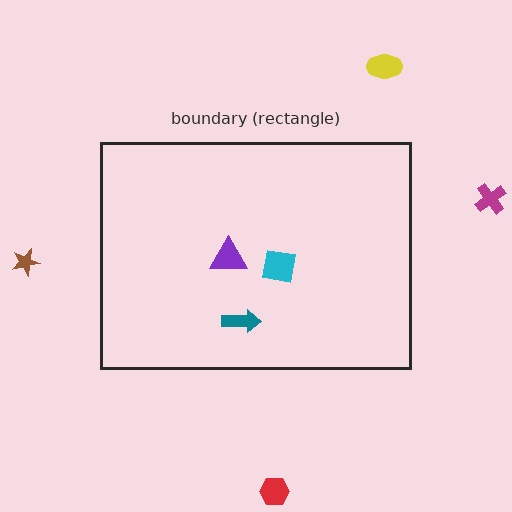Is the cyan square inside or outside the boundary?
Inside.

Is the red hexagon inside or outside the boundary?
Outside.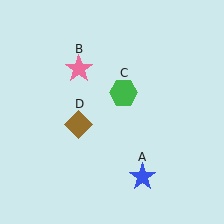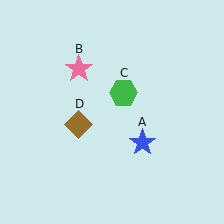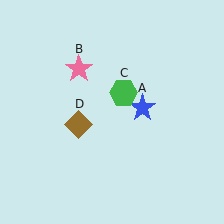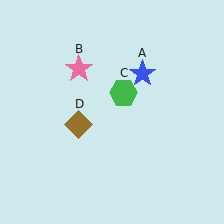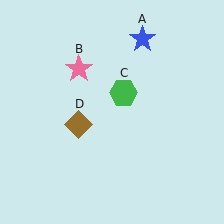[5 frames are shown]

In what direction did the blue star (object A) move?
The blue star (object A) moved up.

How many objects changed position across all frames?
1 object changed position: blue star (object A).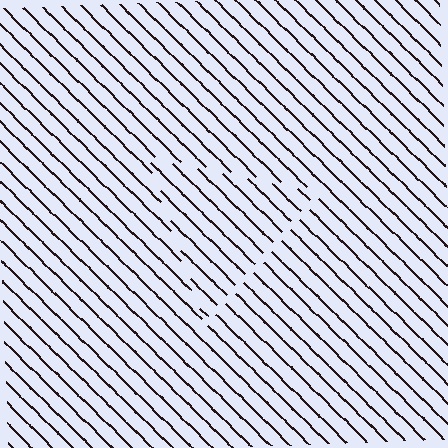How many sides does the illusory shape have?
3 sides — the line-ends trace a triangle.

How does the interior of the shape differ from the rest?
The interior of the shape contains the same grating, shifted by half a period — the contour is defined by the phase discontinuity where line-ends from the inner and outer gratings abut.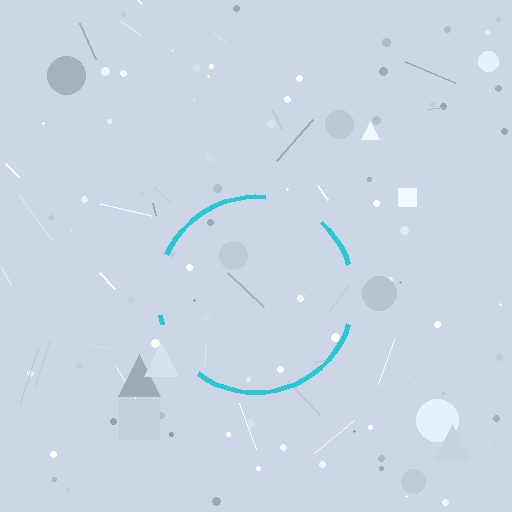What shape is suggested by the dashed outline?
The dashed outline suggests a circle.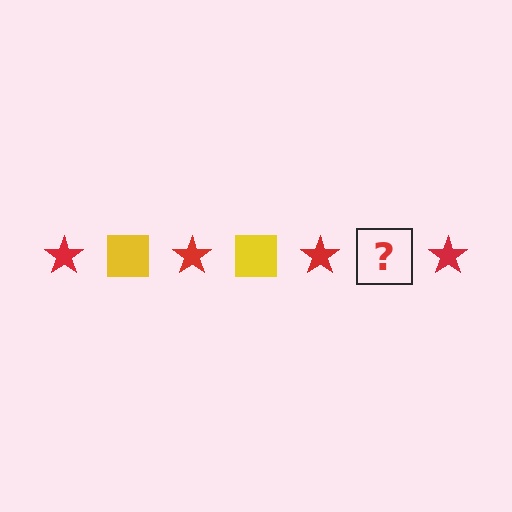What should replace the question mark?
The question mark should be replaced with a yellow square.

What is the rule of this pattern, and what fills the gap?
The rule is that the pattern alternates between red star and yellow square. The gap should be filled with a yellow square.